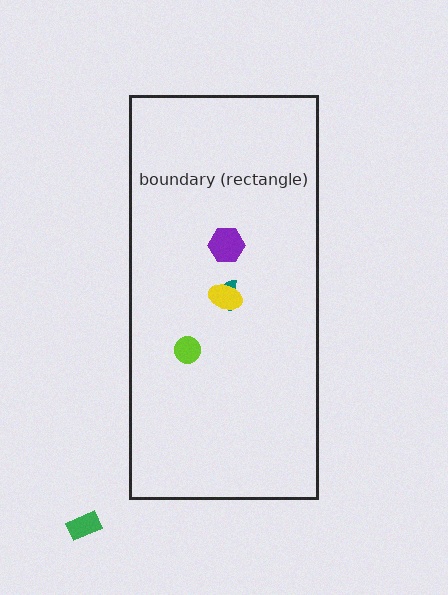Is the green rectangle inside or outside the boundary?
Outside.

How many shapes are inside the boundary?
4 inside, 1 outside.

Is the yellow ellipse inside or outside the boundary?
Inside.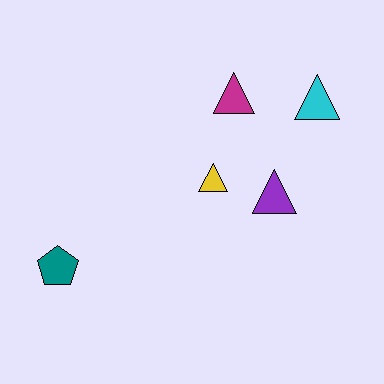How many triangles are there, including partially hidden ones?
There are 4 triangles.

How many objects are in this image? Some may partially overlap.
There are 5 objects.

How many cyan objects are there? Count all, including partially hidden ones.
There is 1 cyan object.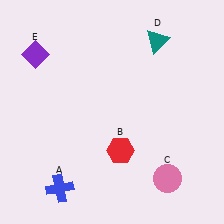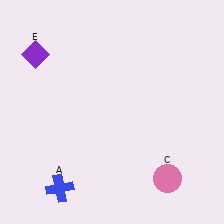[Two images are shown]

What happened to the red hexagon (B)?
The red hexagon (B) was removed in Image 2. It was in the bottom-right area of Image 1.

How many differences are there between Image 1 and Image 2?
There are 2 differences between the two images.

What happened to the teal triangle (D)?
The teal triangle (D) was removed in Image 2. It was in the top-right area of Image 1.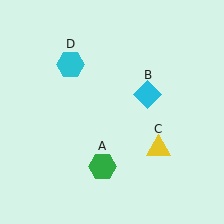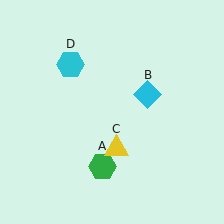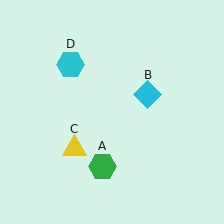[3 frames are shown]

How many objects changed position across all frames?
1 object changed position: yellow triangle (object C).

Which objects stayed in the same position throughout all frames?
Green hexagon (object A) and cyan diamond (object B) and cyan hexagon (object D) remained stationary.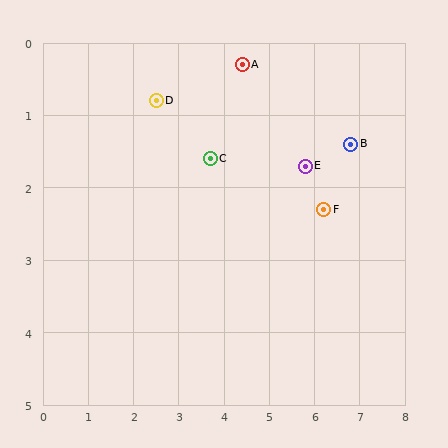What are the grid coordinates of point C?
Point C is at approximately (3.7, 1.6).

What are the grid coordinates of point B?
Point B is at approximately (6.8, 1.4).